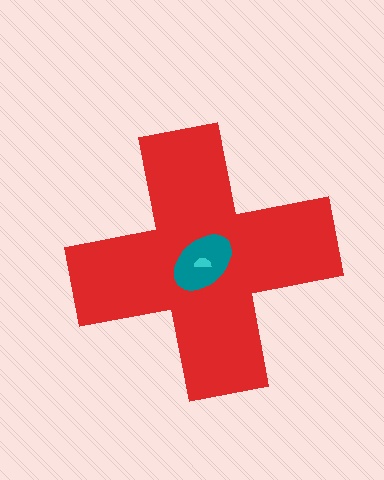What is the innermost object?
The cyan semicircle.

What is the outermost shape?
The red cross.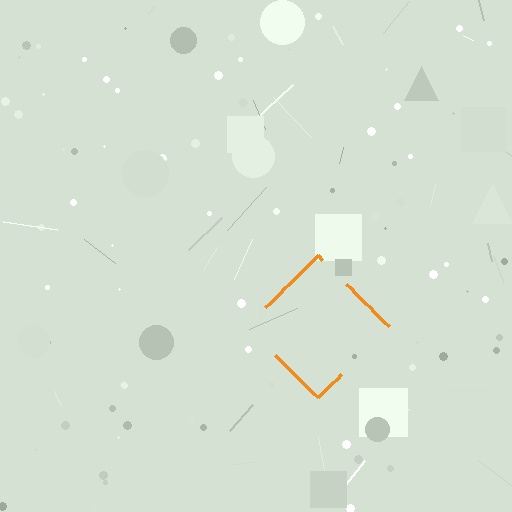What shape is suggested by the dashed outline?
The dashed outline suggests a diamond.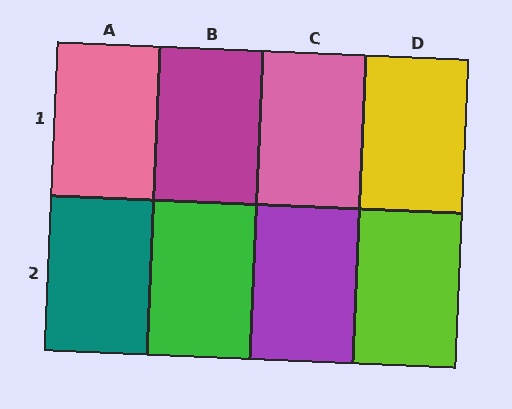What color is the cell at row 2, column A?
Teal.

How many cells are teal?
1 cell is teal.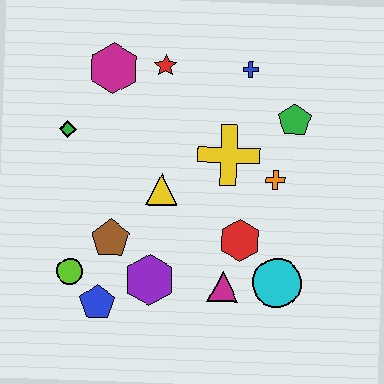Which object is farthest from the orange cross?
The lime circle is farthest from the orange cross.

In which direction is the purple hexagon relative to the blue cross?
The purple hexagon is below the blue cross.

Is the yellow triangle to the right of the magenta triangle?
No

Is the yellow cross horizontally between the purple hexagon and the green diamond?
No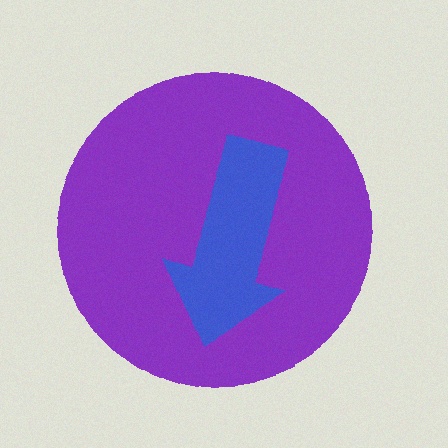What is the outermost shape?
The purple circle.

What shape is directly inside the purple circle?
The blue arrow.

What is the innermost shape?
The blue arrow.